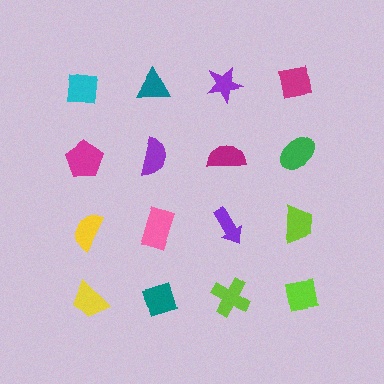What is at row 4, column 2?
A teal diamond.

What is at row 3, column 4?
A lime trapezoid.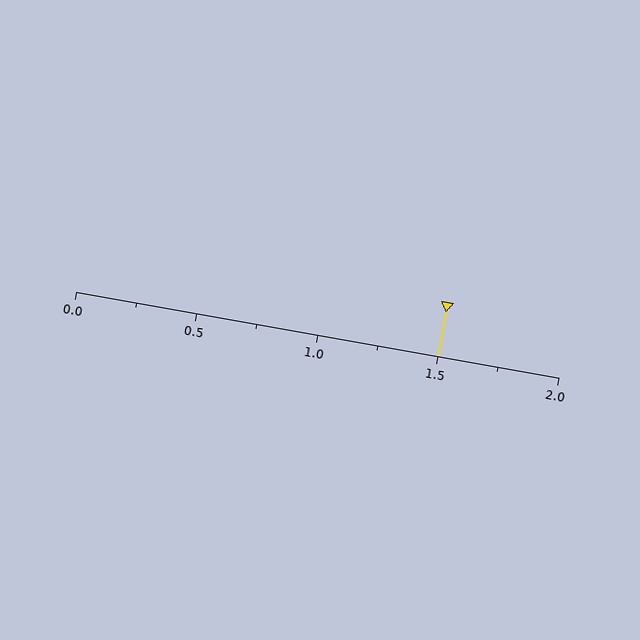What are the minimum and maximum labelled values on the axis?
The axis runs from 0.0 to 2.0.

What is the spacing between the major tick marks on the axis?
The major ticks are spaced 0.5 apart.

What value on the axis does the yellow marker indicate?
The marker indicates approximately 1.5.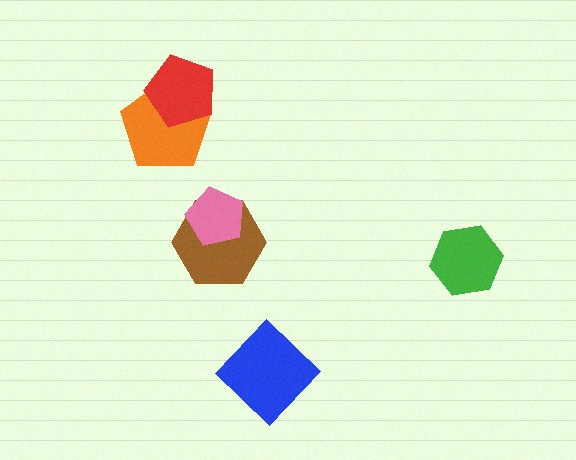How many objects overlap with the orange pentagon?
1 object overlaps with the orange pentagon.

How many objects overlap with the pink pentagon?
1 object overlaps with the pink pentagon.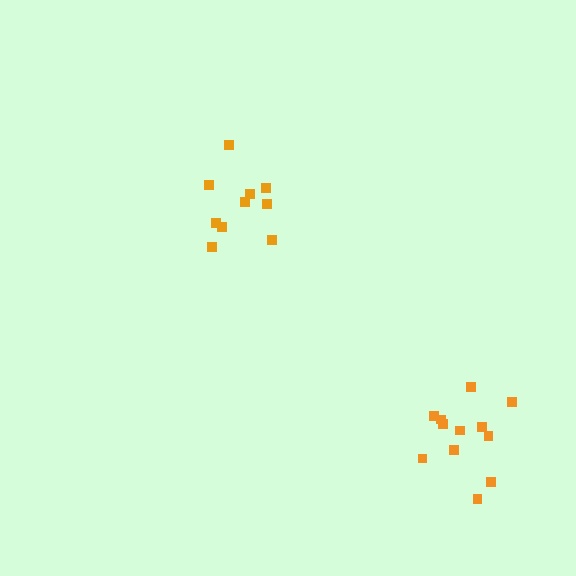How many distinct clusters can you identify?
There are 2 distinct clusters.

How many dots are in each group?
Group 1: 12 dots, Group 2: 10 dots (22 total).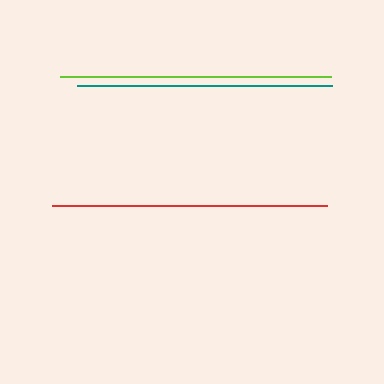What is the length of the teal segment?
The teal segment is approximately 254 pixels long.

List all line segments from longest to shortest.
From longest to shortest: red, lime, teal.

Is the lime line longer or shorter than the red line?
The red line is longer than the lime line.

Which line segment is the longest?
The red line is the longest at approximately 275 pixels.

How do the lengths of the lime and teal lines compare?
The lime and teal lines are approximately the same length.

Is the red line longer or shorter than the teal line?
The red line is longer than the teal line.